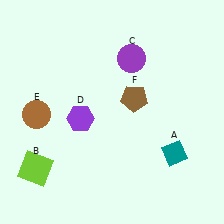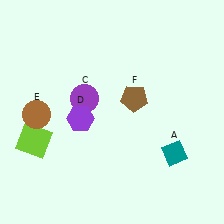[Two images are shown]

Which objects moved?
The objects that moved are: the lime square (B), the purple circle (C).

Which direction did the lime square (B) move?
The lime square (B) moved up.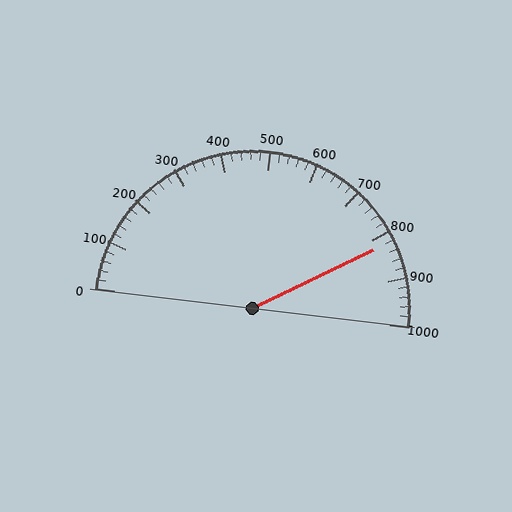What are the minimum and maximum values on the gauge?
The gauge ranges from 0 to 1000.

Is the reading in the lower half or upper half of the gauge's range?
The reading is in the upper half of the range (0 to 1000).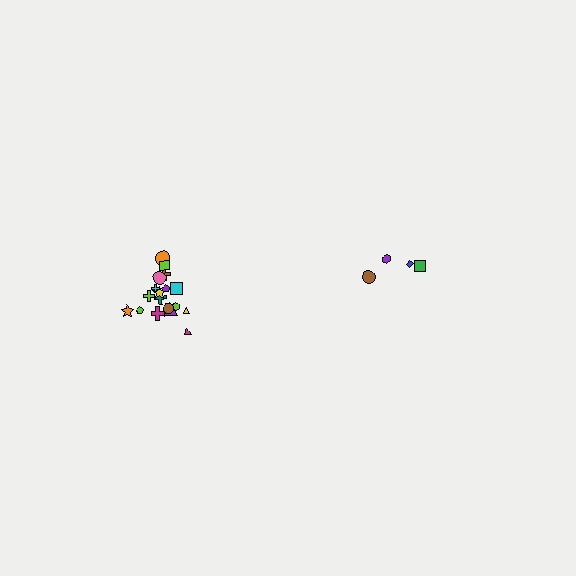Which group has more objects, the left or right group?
The left group.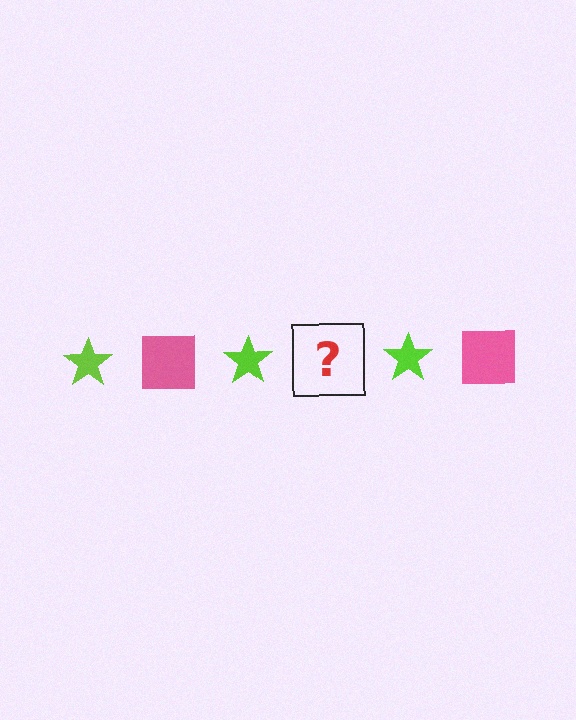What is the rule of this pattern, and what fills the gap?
The rule is that the pattern alternates between lime star and pink square. The gap should be filled with a pink square.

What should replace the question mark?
The question mark should be replaced with a pink square.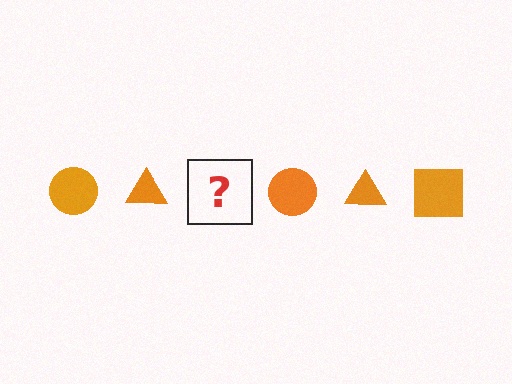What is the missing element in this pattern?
The missing element is an orange square.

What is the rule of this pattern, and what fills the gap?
The rule is that the pattern cycles through circle, triangle, square shapes in orange. The gap should be filled with an orange square.